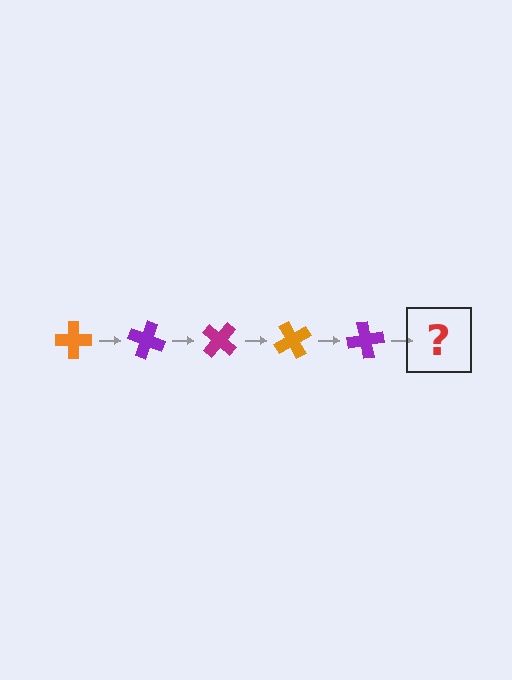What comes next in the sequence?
The next element should be a magenta cross, rotated 100 degrees from the start.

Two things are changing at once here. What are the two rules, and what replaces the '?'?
The two rules are that it rotates 20 degrees each step and the color cycles through orange, purple, and magenta. The '?' should be a magenta cross, rotated 100 degrees from the start.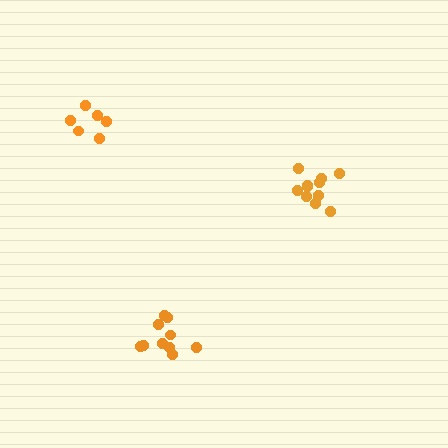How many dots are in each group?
Group 1: 11 dots, Group 2: 10 dots, Group 3: 6 dots (27 total).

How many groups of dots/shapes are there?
There are 3 groups.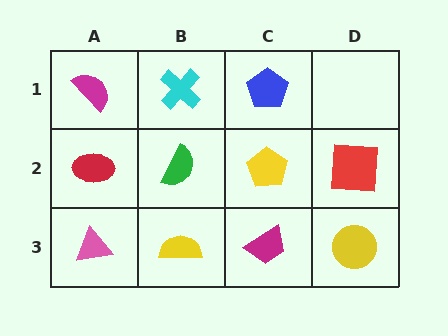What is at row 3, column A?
A pink triangle.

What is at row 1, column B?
A cyan cross.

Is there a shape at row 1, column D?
No, that cell is empty.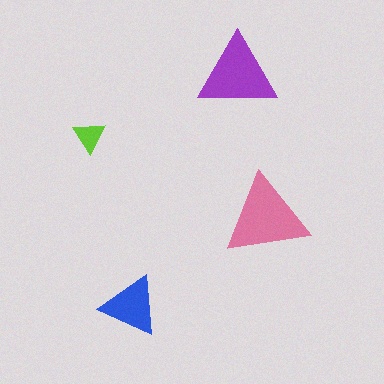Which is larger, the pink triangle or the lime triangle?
The pink one.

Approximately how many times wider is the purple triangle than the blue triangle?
About 1.5 times wider.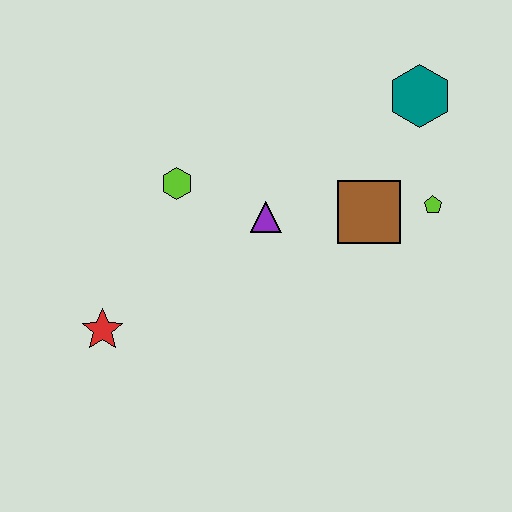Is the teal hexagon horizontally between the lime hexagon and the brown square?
No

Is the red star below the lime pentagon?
Yes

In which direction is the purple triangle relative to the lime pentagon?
The purple triangle is to the left of the lime pentagon.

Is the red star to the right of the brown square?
No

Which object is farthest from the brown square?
The red star is farthest from the brown square.